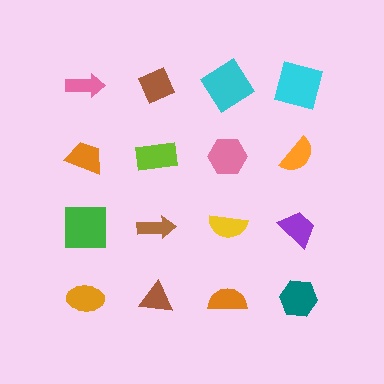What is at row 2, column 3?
A pink hexagon.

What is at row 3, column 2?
A brown arrow.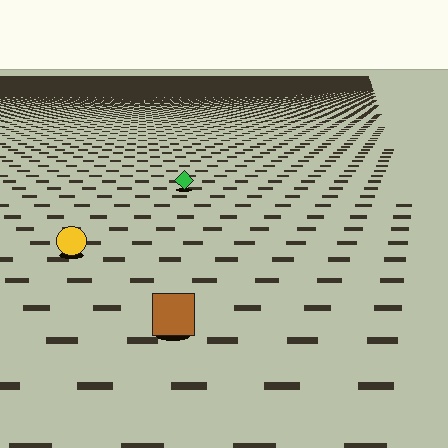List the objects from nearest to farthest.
From nearest to farthest: the brown square, the yellow circle, the green diamond.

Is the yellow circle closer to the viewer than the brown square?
No. The brown square is closer — you can tell from the texture gradient: the ground texture is coarser near it.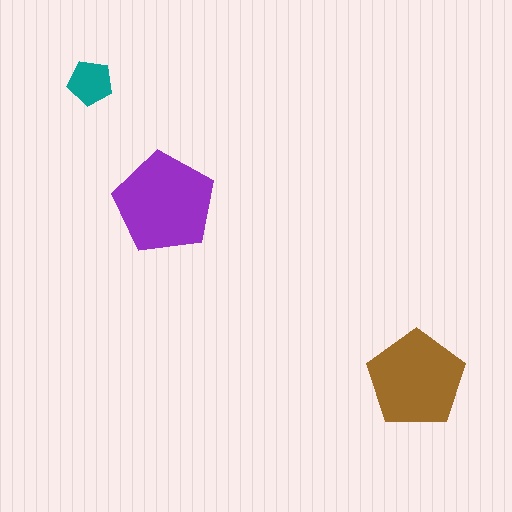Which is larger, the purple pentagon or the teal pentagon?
The purple one.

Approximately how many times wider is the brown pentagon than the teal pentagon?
About 2 times wider.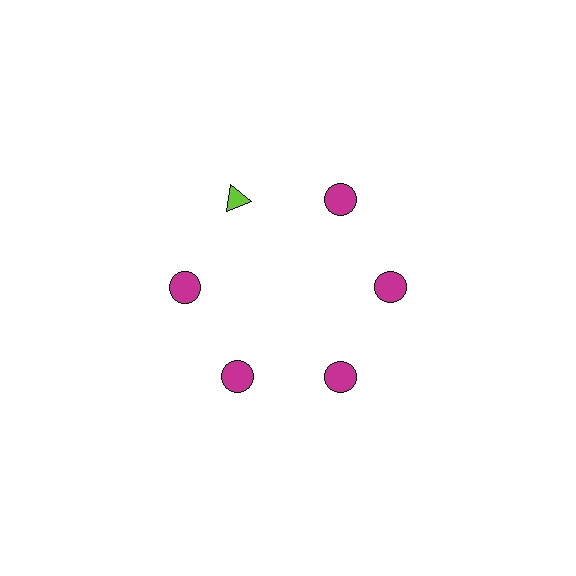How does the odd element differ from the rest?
It differs in both color (lime instead of magenta) and shape (triangle instead of circle).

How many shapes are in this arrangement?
There are 6 shapes arranged in a ring pattern.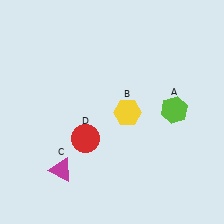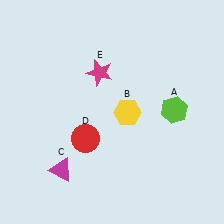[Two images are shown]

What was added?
A magenta star (E) was added in Image 2.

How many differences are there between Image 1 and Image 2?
There is 1 difference between the two images.